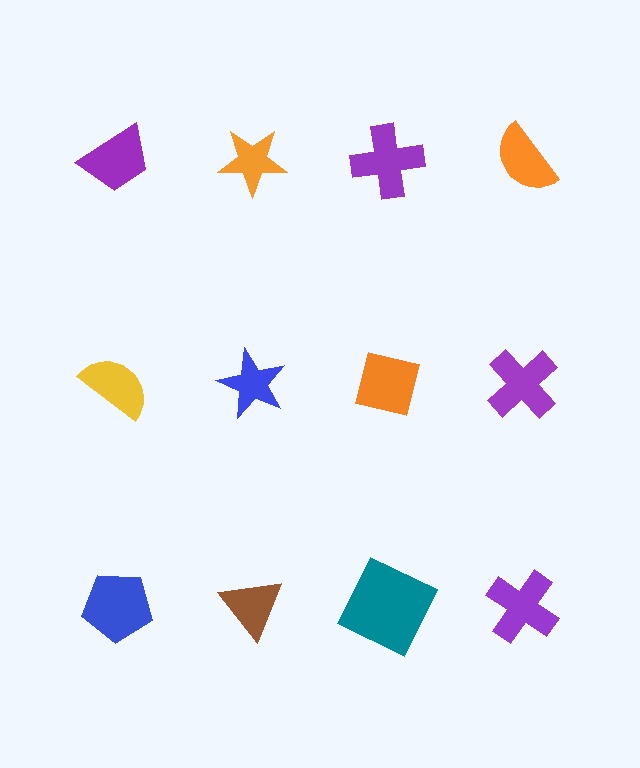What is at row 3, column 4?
A purple cross.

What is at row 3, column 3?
A teal square.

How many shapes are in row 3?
4 shapes.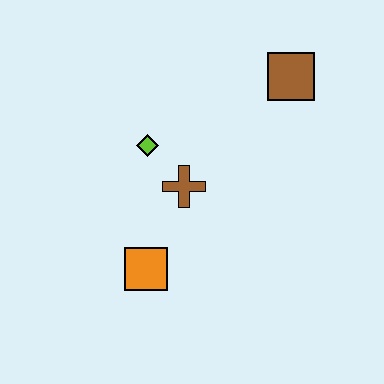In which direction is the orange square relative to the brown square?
The orange square is below the brown square.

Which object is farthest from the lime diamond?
The brown square is farthest from the lime diamond.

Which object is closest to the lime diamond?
The brown cross is closest to the lime diamond.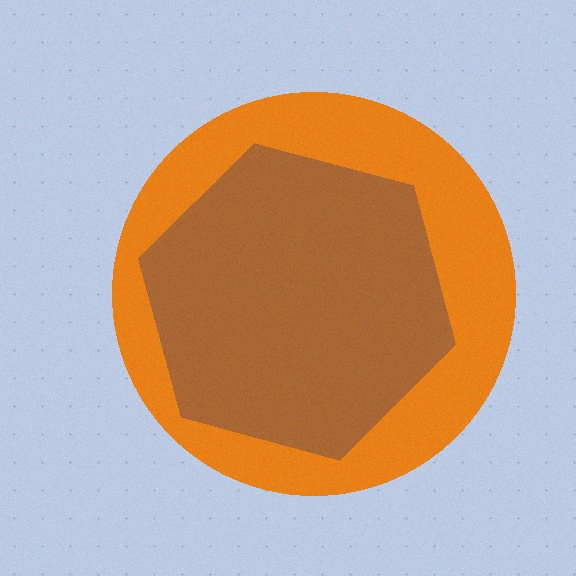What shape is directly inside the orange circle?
The brown hexagon.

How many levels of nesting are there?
2.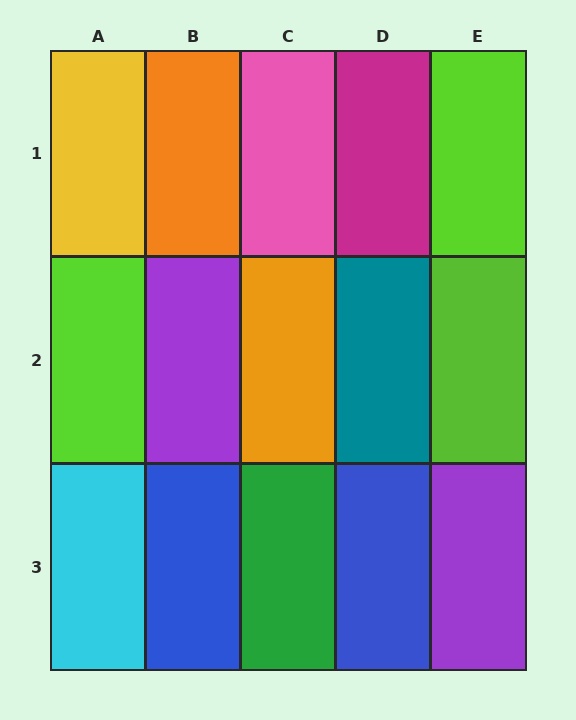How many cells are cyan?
1 cell is cyan.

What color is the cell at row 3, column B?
Blue.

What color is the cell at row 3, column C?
Green.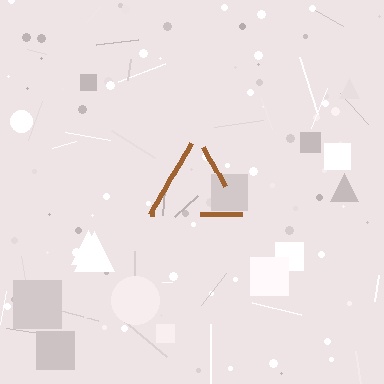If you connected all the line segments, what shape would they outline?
They would outline a triangle.